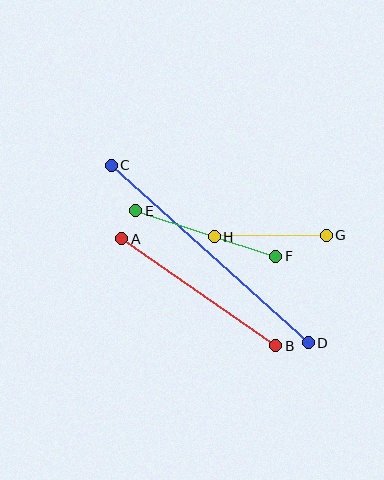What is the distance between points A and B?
The distance is approximately 188 pixels.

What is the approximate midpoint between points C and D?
The midpoint is at approximately (210, 254) pixels.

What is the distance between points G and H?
The distance is approximately 112 pixels.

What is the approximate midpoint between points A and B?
The midpoint is at approximately (199, 292) pixels.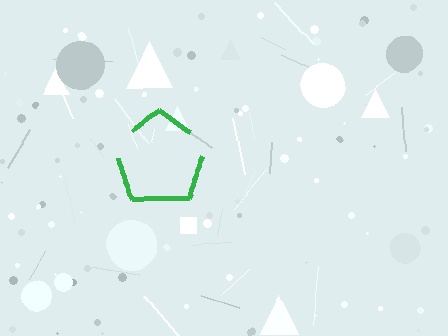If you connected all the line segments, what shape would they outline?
They would outline a pentagon.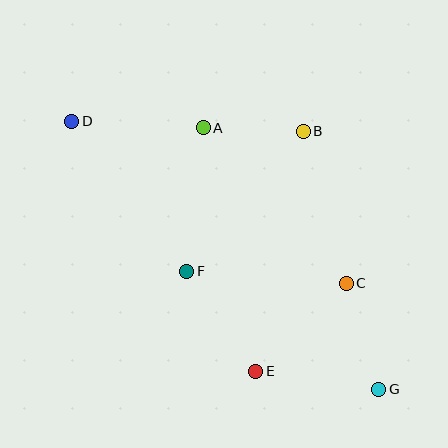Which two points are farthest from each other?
Points D and G are farthest from each other.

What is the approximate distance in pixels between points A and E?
The distance between A and E is approximately 249 pixels.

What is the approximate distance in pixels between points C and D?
The distance between C and D is approximately 319 pixels.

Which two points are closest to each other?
Points A and B are closest to each other.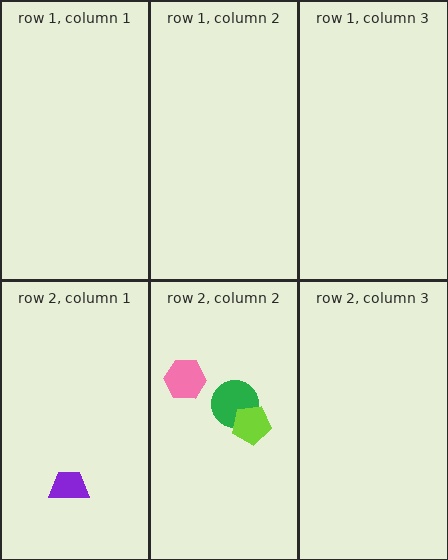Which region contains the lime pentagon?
The row 2, column 2 region.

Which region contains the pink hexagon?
The row 2, column 2 region.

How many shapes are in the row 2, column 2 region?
3.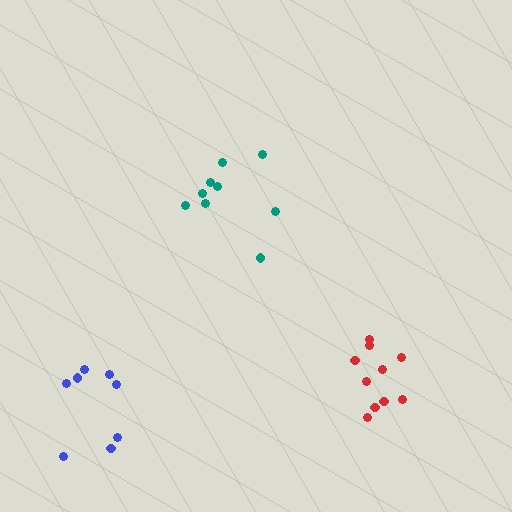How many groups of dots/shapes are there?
There are 3 groups.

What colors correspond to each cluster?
The clusters are colored: teal, blue, red.